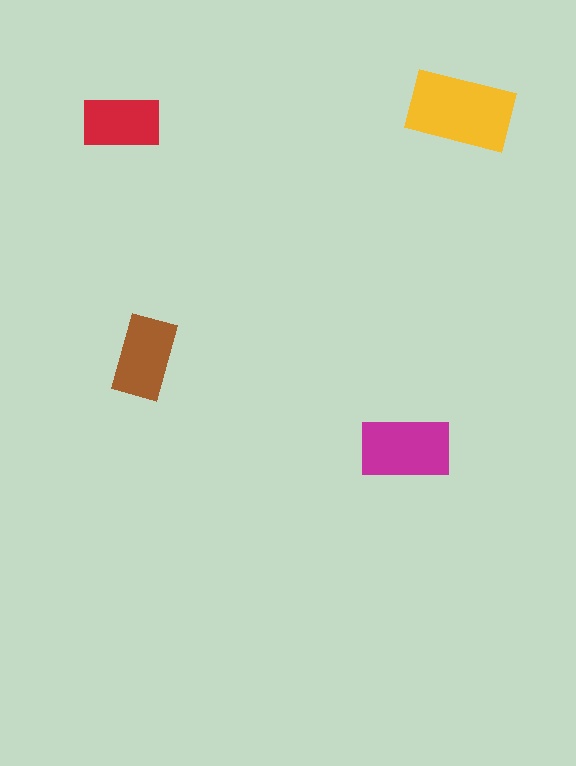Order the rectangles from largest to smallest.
the yellow one, the magenta one, the brown one, the red one.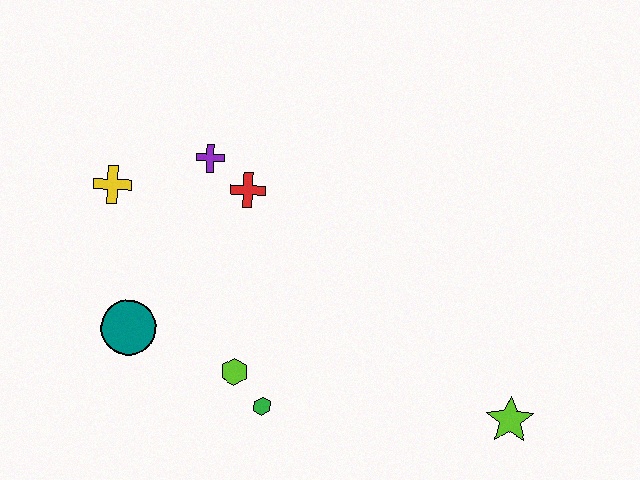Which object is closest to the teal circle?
The lime hexagon is closest to the teal circle.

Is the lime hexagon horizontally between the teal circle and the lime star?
Yes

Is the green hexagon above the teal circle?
No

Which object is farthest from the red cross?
The lime star is farthest from the red cross.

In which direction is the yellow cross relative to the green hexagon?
The yellow cross is above the green hexagon.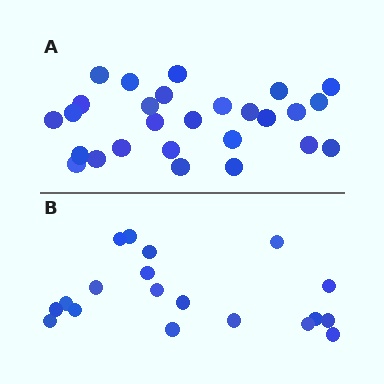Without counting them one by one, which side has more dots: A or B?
Region A (the top region) has more dots.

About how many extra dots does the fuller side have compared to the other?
Region A has roughly 8 or so more dots than region B.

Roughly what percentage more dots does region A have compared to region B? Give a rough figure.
About 40% more.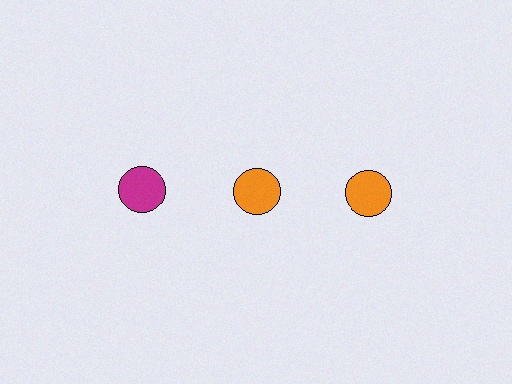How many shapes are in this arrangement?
There are 3 shapes arranged in a grid pattern.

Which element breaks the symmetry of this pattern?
The magenta circle in the top row, leftmost column breaks the symmetry. All other shapes are orange circles.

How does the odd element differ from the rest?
It has a different color: magenta instead of orange.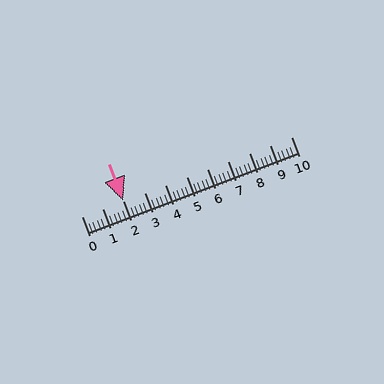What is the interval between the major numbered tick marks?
The major tick marks are spaced 1 units apart.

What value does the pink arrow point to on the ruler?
The pink arrow points to approximately 2.0.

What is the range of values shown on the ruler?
The ruler shows values from 0 to 10.